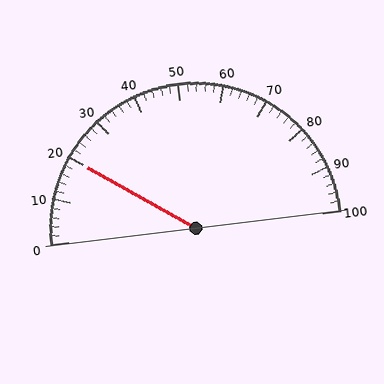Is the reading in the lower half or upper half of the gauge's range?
The reading is in the lower half of the range (0 to 100).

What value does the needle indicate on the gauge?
The needle indicates approximately 20.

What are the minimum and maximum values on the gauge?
The gauge ranges from 0 to 100.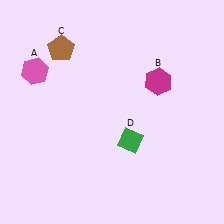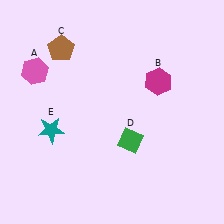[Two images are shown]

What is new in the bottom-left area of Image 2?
A teal star (E) was added in the bottom-left area of Image 2.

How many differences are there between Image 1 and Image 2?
There is 1 difference between the two images.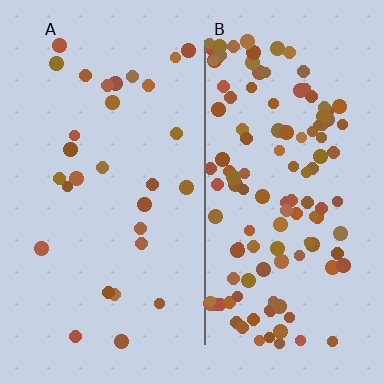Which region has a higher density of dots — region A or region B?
B (the right).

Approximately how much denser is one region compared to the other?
Approximately 4.3× — region B over region A.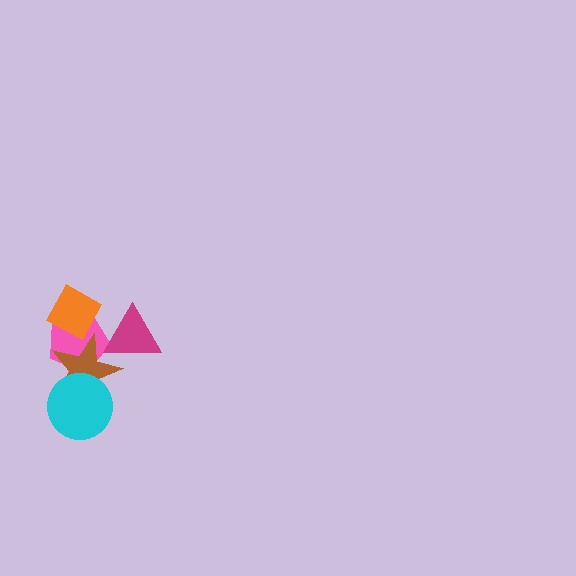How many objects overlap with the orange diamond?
2 objects overlap with the orange diamond.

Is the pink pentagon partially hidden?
Yes, it is partially covered by another shape.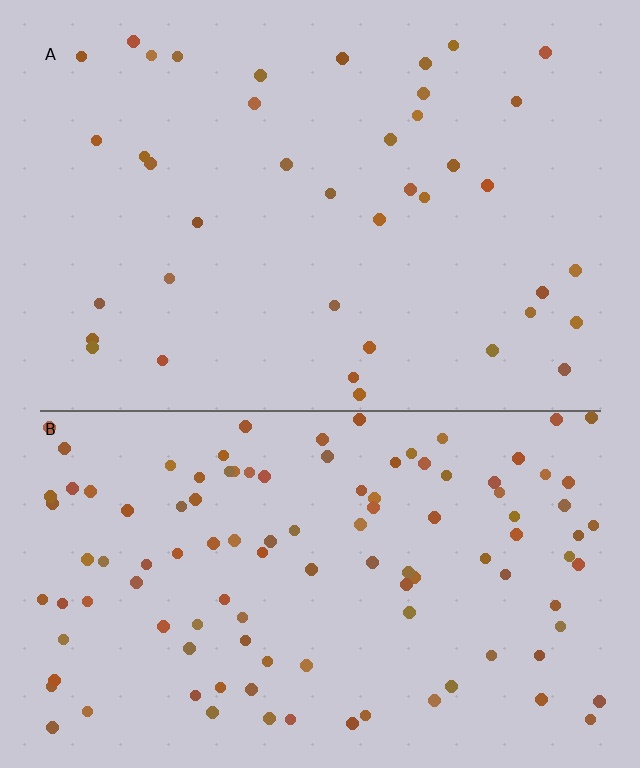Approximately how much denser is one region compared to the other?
Approximately 2.8× — region B over region A.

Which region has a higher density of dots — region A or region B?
B (the bottom).